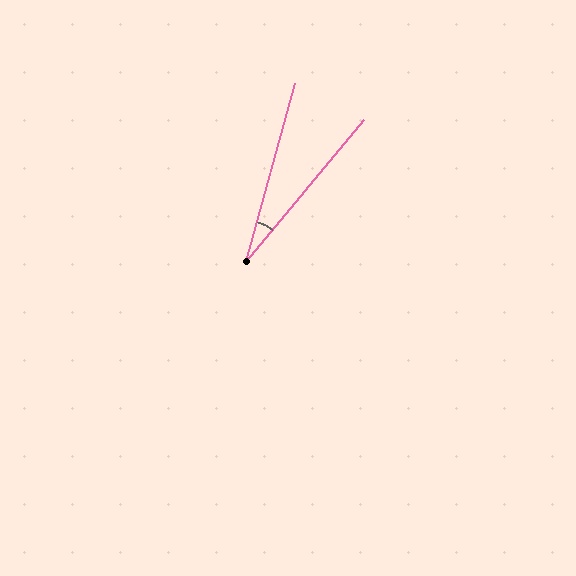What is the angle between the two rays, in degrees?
Approximately 24 degrees.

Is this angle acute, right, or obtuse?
It is acute.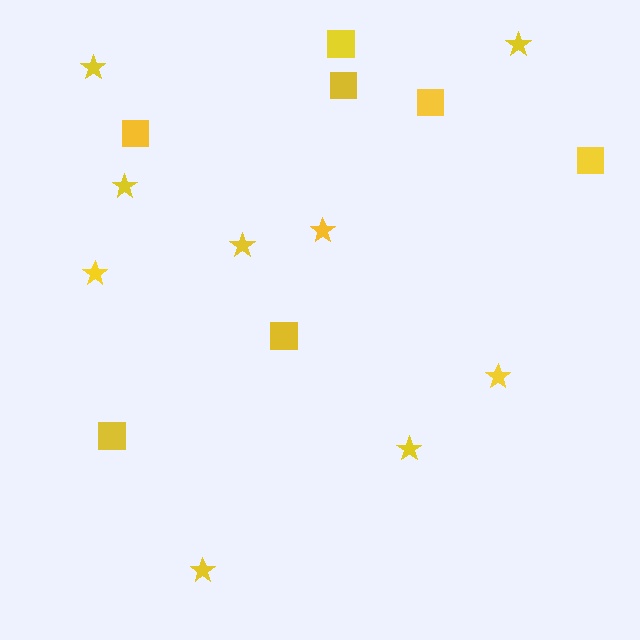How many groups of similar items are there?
There are 2 groups: one group of stars (9) and one group of squares (7).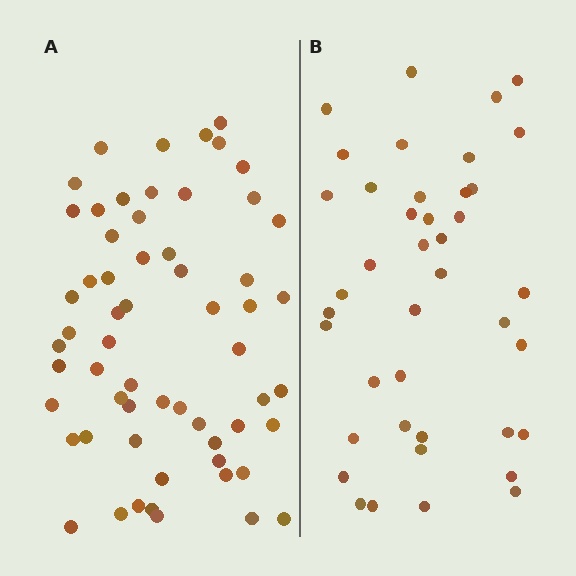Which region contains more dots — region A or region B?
Region A (the left region) has more dots.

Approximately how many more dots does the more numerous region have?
Region A has approximately 20 more dots than region B.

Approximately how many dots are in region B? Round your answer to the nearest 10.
About 40 dots. (The exact count is 41, which rounds to 40.)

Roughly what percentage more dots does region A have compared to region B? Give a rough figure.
About 45% more.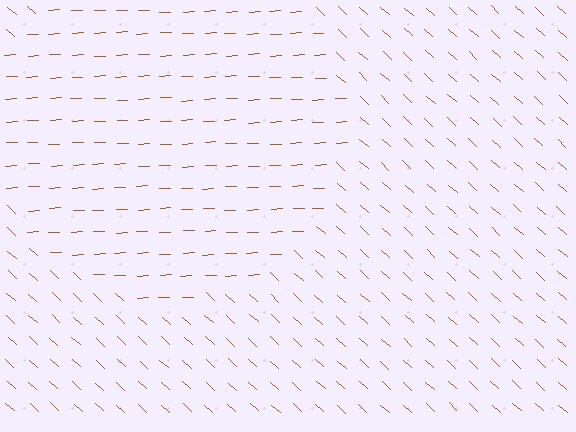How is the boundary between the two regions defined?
The boundary is defined purely by a change in line orientation (approximately 45 degrees difference). All lines are the same color and thickness.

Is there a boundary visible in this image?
Yes, there is a texture boundary formed by a change in line orientation.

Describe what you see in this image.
The image is filled with small brown line segments. A circle region in the image has lines oriented differently from the surrounding lines, creating a visible texture boundary.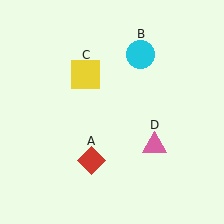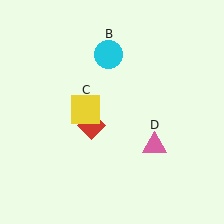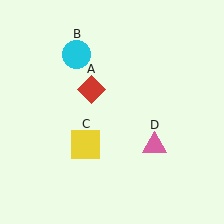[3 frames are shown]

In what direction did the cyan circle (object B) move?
The cyan circle (object B) moved left.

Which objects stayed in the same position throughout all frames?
Pink triangle (object D) remained stationary.